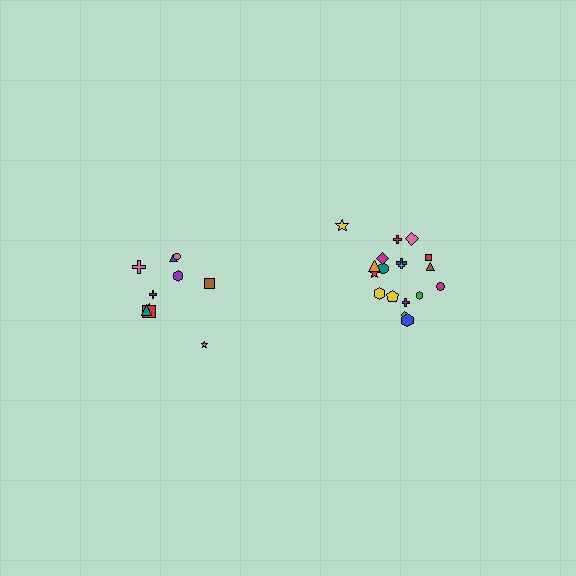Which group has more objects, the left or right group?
The right group.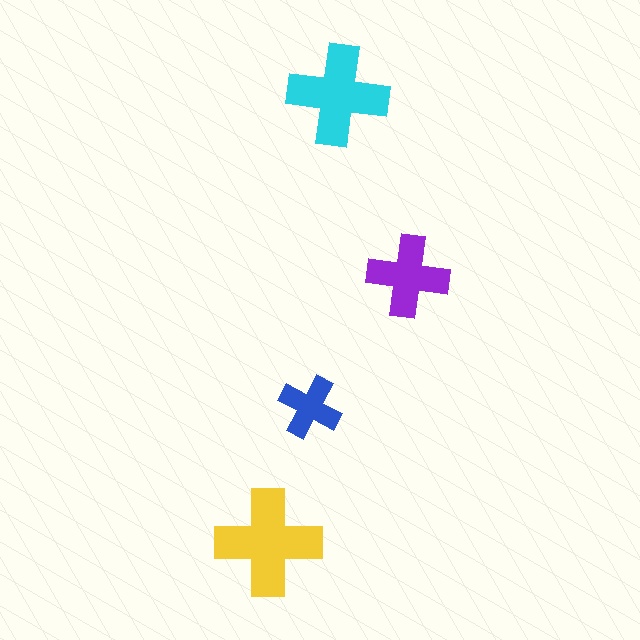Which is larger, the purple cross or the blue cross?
The purple one.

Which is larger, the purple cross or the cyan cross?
The cyan one.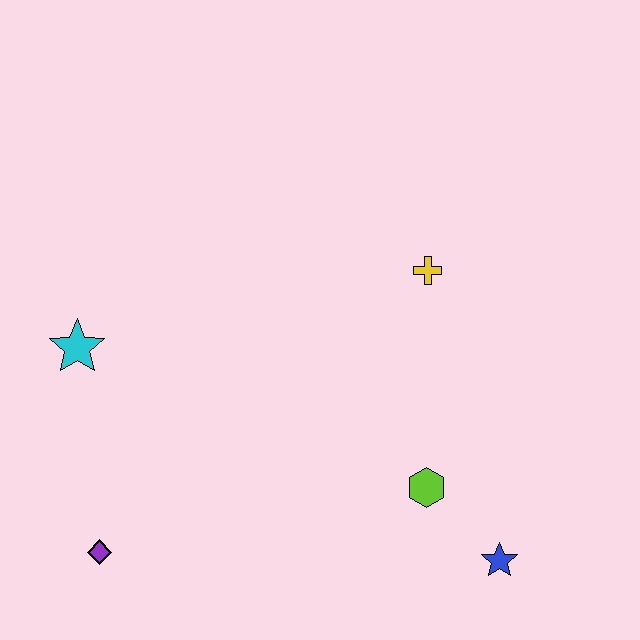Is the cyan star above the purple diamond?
Yes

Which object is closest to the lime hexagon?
The blue star is closest to the lime hexagon.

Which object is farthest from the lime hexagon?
The cyan star is farthest from the lime hexagon.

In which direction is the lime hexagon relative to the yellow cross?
The lime hexagon is below the yellow cross.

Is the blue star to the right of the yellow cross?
Yes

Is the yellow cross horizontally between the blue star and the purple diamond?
Yes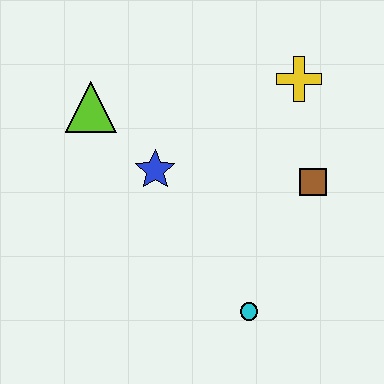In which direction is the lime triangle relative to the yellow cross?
The lime triangle is to the left of the yellow cross.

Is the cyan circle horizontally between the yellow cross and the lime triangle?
Yes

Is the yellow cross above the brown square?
Yes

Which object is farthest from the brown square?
The lime triangle is farthest from the brown square.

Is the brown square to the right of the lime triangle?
Yes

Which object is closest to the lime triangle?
The blue star is closest to the lime triangle.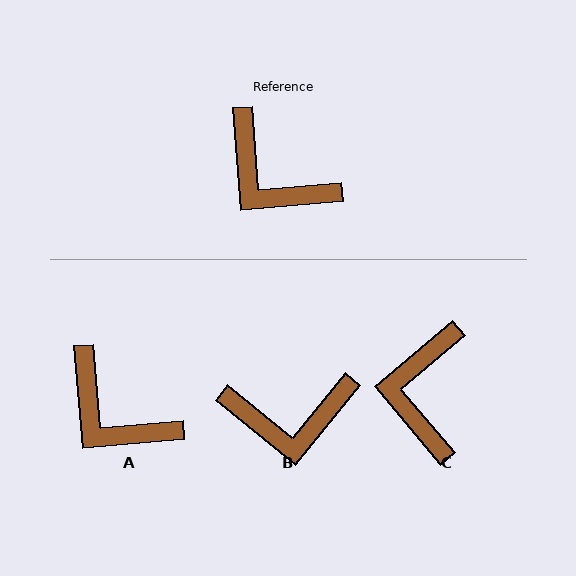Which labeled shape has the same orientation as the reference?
A.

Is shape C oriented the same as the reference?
No, it is off by about 54 degrees.